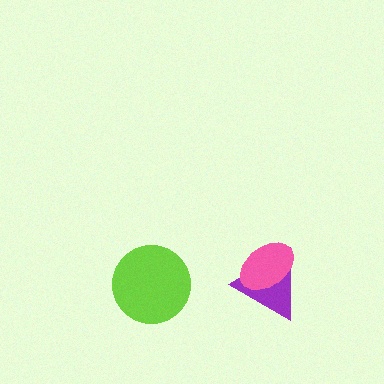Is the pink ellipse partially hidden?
No, no other shape covers it.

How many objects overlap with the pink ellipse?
1 object overlaps with the pink ellipse.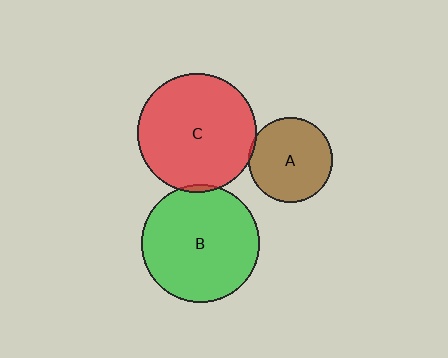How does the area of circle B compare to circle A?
Approximately 2.0 times.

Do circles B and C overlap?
Yes.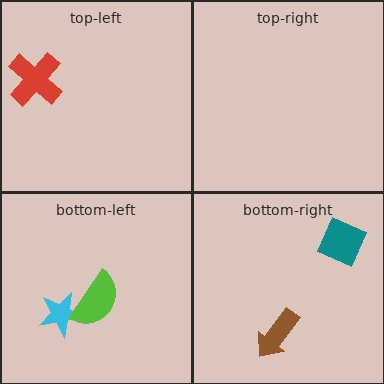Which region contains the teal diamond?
The bottom-right region.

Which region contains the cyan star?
The bottom-left region.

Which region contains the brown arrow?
The bottom-right region.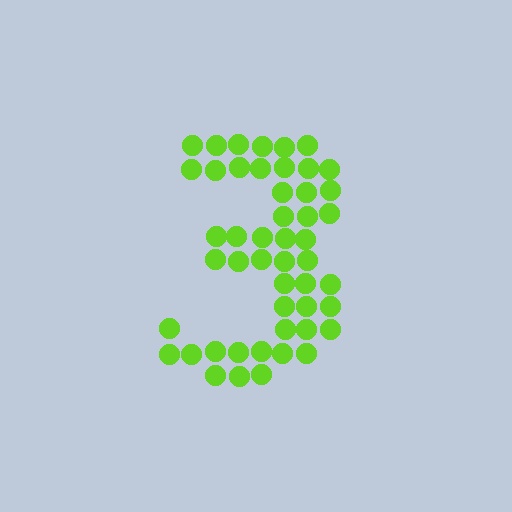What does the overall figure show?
The overall figure shows the digit 3.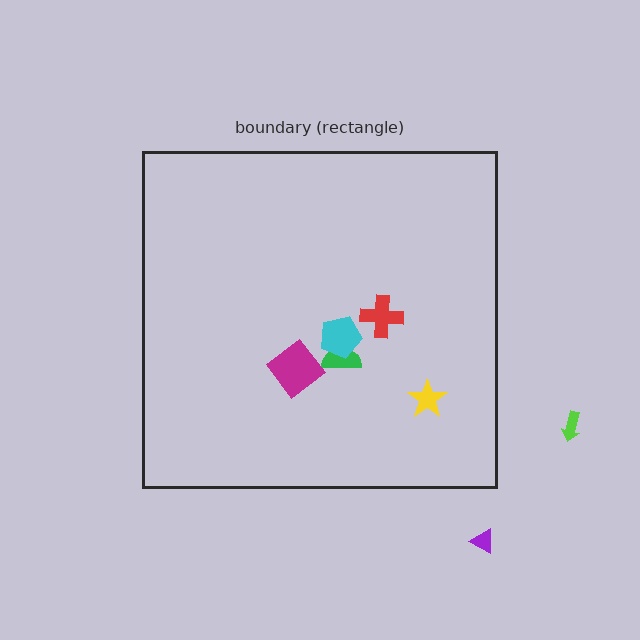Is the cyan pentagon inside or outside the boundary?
Inside.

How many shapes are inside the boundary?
5 inside, 2 outside.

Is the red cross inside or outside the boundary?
Inside.